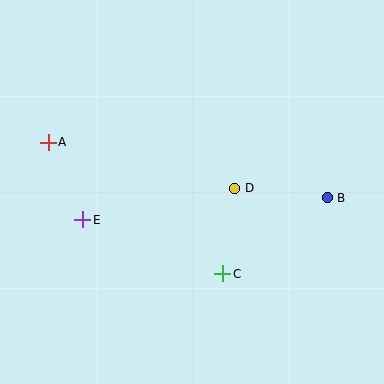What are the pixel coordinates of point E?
Point E is at (83, 220).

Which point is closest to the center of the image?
Point D at (235, 188) is closest to the center.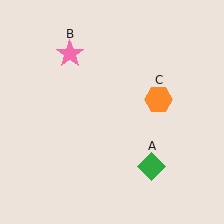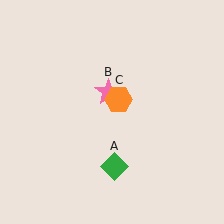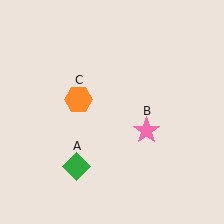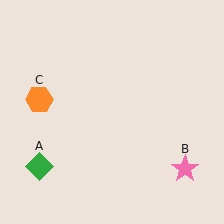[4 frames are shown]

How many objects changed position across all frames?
3 objects changed position: green diamond (object A), pink star (object B), orange hexagon (object C).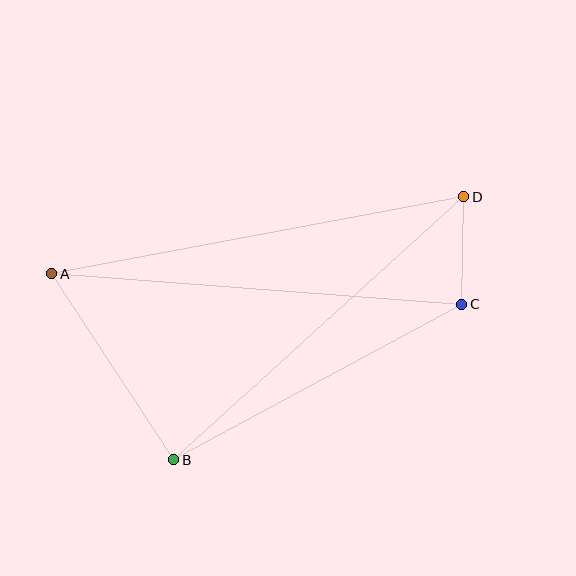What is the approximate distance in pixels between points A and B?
The distance between A and B is approximately 222 pixels.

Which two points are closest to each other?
Points C and D are closest to each other.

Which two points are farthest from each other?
Points A and D are farthest from each other.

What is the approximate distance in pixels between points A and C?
The distance between A and C is approximately 411 pixels.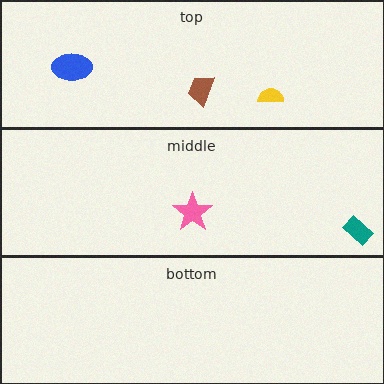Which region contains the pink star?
The middle region.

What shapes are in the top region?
The yellow semicircle, the brown trapezoid, the blue ellipse.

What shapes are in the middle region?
The pink star, the teal rectangle.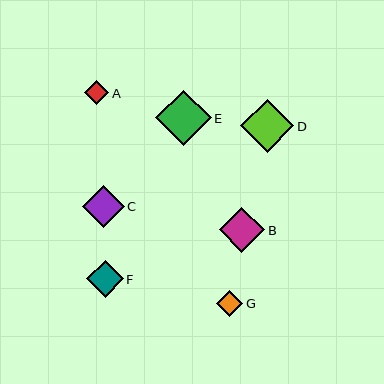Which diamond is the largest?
Diamond E is the largest with a size of approximately 55 pixels.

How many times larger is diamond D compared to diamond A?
Diamond D is approximately 2.2 times the size of diamond A.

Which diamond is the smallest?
Diamond A is the smallest with a size of approximately 25 pixels.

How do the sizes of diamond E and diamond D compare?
Diamond E and diamond D are approximately the same size.